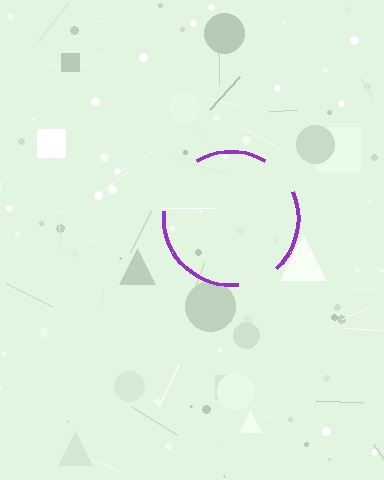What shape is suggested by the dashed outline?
The dashed outline suggests a circle.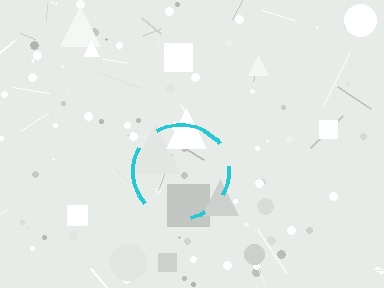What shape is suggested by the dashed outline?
The dashed outline suggests a circle.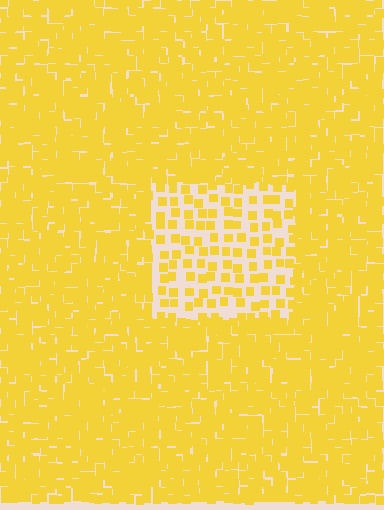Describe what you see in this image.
The image contains small yellow elements arranged at two different densities. A rectangle-shaped region is visible where the elements are less densely packed than the surrounding area.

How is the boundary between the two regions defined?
The boundary is defined by a change in element density (approximately 2.6x ratio). All elements are the same color, size, and shape.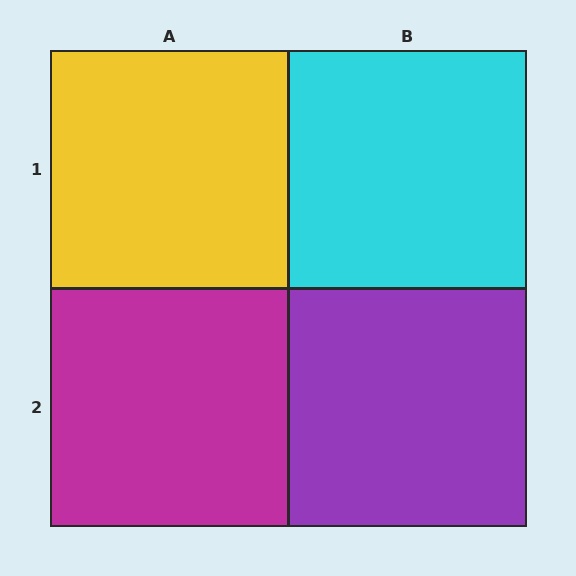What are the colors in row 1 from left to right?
Yellow, cyan.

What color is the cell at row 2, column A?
Magenta.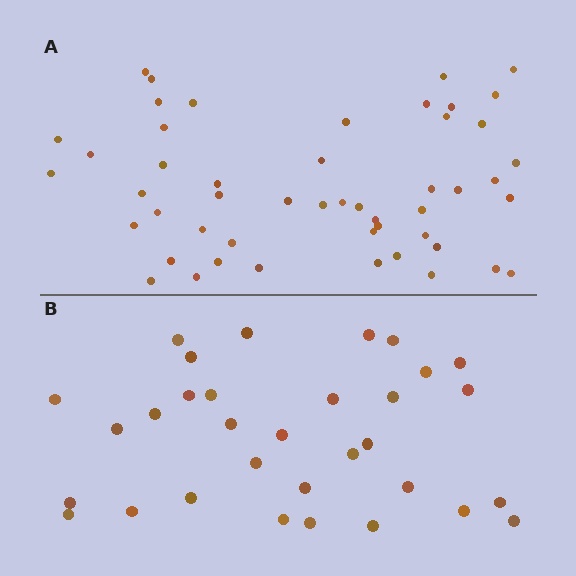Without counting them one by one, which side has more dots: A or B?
Region A (the top region) has more dots.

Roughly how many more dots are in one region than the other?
Region A has approximately 20 more dots than region B.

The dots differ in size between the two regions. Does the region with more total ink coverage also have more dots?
No. Region B has more total ink coverage because its dots are larger, but region A actually contains more individual dots. Total area can be misleading — the number of items is what matters here.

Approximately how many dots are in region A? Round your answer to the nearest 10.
About 50 dots.